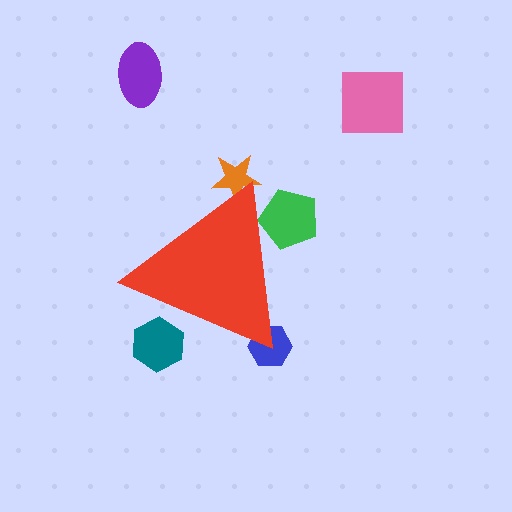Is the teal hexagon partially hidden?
Yes, the teal hexagon is partially hidden behind the red triangle.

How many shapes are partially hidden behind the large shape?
4 shapes are partially hidden.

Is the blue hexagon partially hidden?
Yes, the blue hexagon is partially hidden behind the red triangle.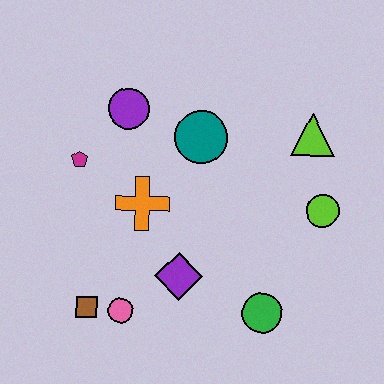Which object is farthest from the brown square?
The lime triangle is farthest from the brown square.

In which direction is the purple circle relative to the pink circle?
The purple circle is above the pink circle.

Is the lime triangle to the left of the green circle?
No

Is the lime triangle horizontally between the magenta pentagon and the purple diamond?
No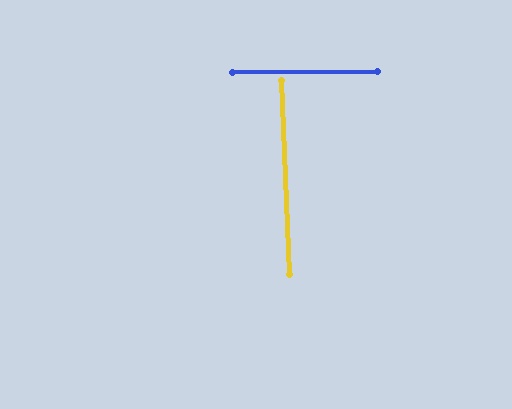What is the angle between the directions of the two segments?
Approximately 88 degrees.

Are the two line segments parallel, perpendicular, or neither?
Perpendicular — they meet at approximately 88°.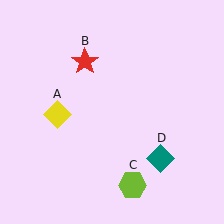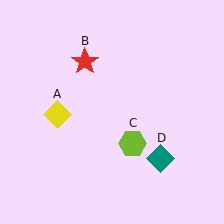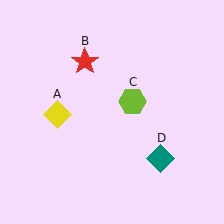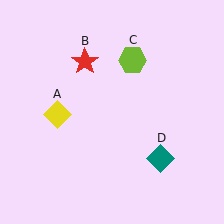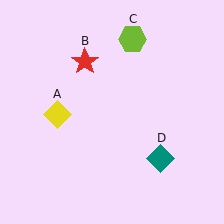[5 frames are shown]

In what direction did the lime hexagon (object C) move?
The lime hexagon (object C) moved up.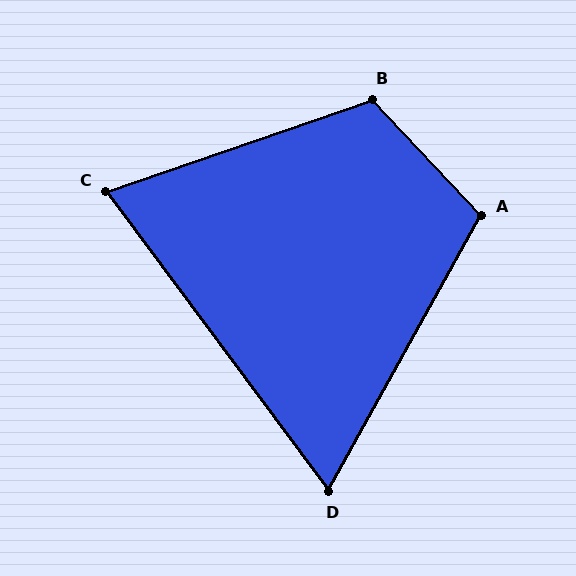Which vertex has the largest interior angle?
B, at approximately 114 degrees.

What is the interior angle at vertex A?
Approximately 108 degrees (obtuse).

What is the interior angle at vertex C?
Approximately 72 degrees (acute).